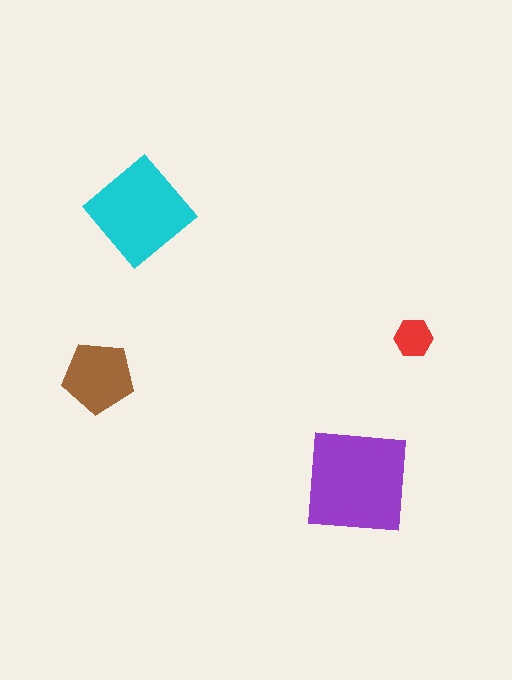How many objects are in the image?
There are 4 objects in the image.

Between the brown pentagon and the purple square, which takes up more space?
The purple square.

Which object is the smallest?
The red hexagon.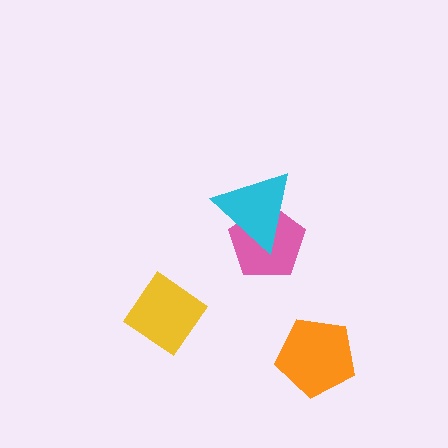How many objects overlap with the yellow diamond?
0 objects overlap with the yellow diamond.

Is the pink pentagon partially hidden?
Yes, it is partially covered by another shape.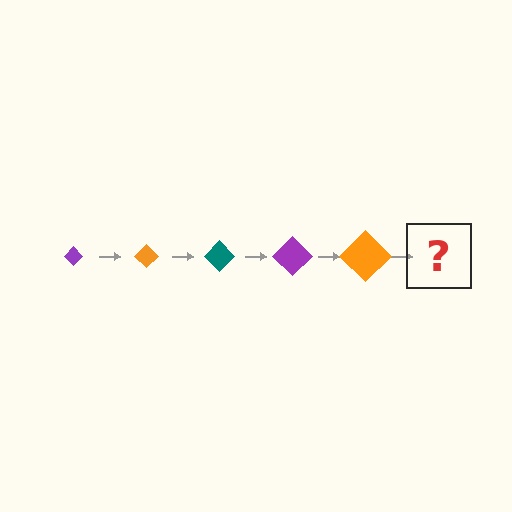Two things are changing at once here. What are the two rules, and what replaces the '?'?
The two rules are that the diamond grows larger each step and the color cycles through purple, orange, and teal. The '?' should be a teal diamond, larger than the previous one.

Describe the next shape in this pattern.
It should be a teal diamond, larger than the previous one.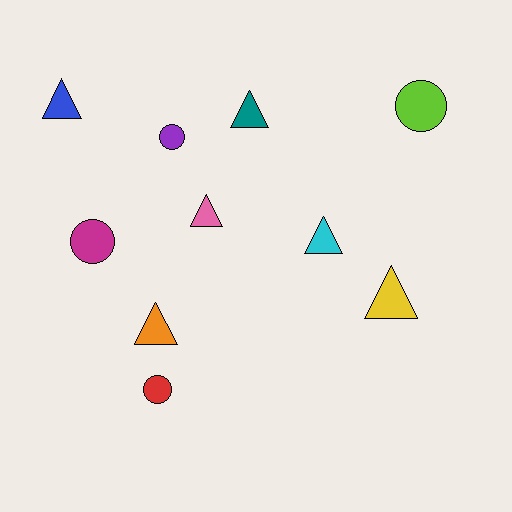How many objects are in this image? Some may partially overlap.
There are 10 objects.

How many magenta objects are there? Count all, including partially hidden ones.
There is 1 magenta object.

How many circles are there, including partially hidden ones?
There are 4 circles.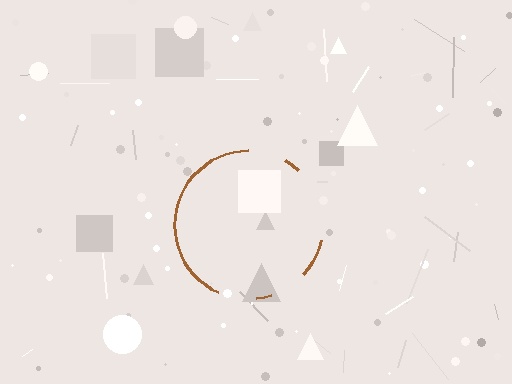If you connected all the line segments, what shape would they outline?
They would outline a circle.